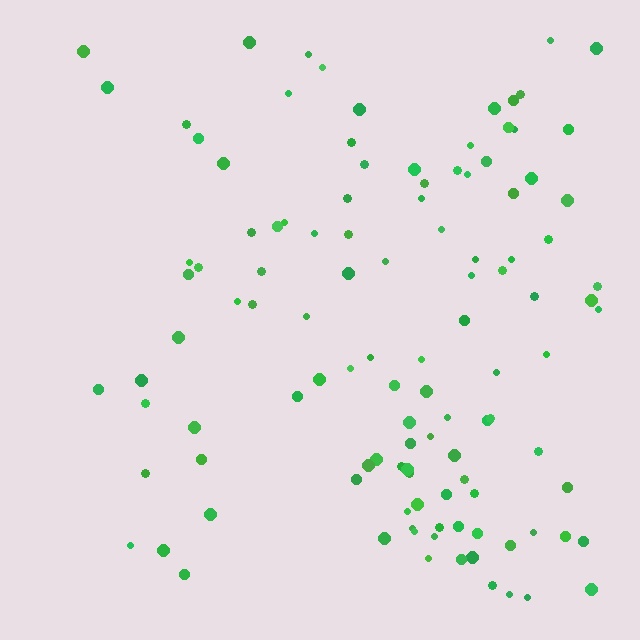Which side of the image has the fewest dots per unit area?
The left.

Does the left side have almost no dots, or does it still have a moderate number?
Still a moderate number, just noticeably fewer than the right.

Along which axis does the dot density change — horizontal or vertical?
Horizontal.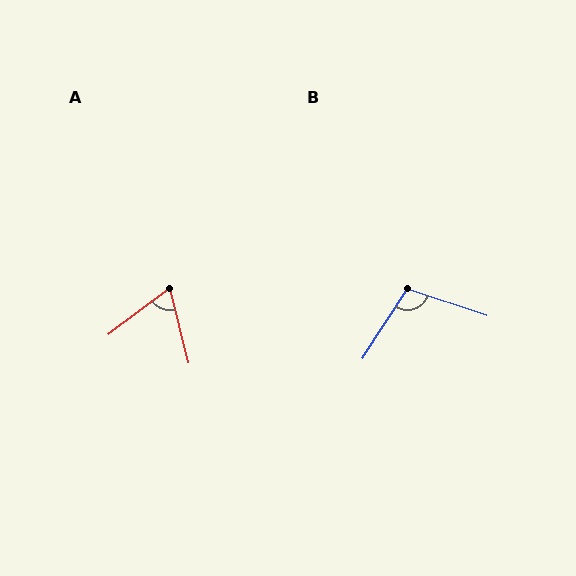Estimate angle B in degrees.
Approximately 104 degrees.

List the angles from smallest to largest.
A (67°), B (104°).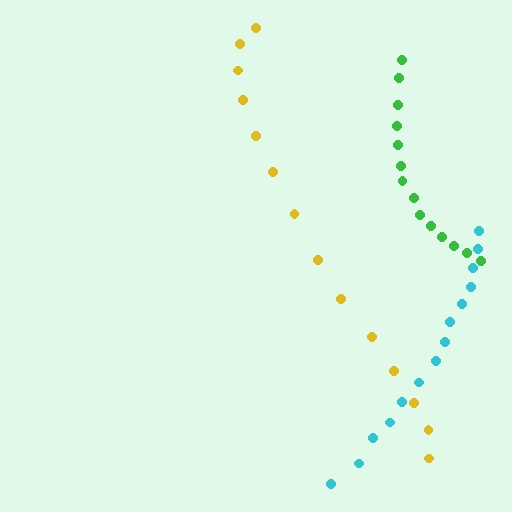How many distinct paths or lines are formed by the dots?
There are 3 distinct paths.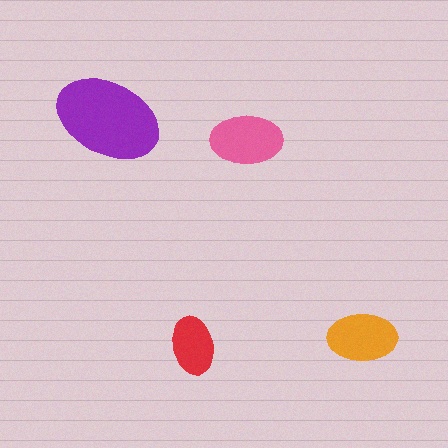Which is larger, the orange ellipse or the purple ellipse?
The purple one.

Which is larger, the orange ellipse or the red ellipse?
The orange one.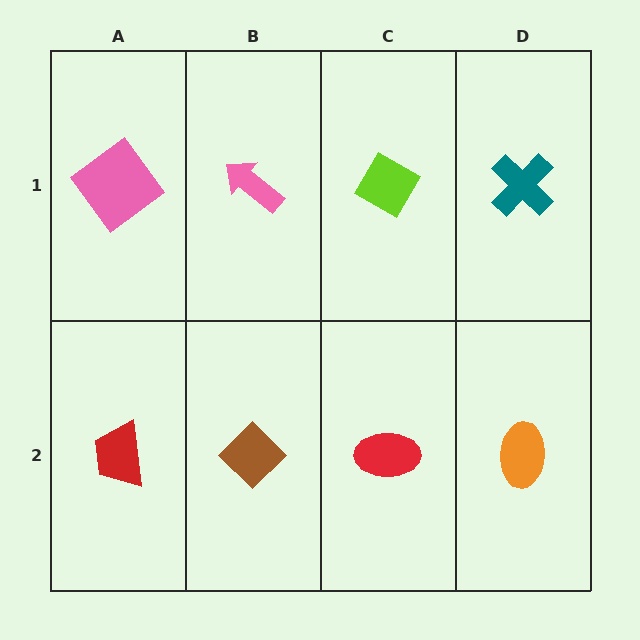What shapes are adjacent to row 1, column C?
A red ellipse (row 2, column C), a pink arrow (row 1, column B), a teal cross (row 1, column D).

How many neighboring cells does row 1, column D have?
2.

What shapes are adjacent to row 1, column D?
An orange ellipse (row 2, column D), a lime diamond (row 1, column C).